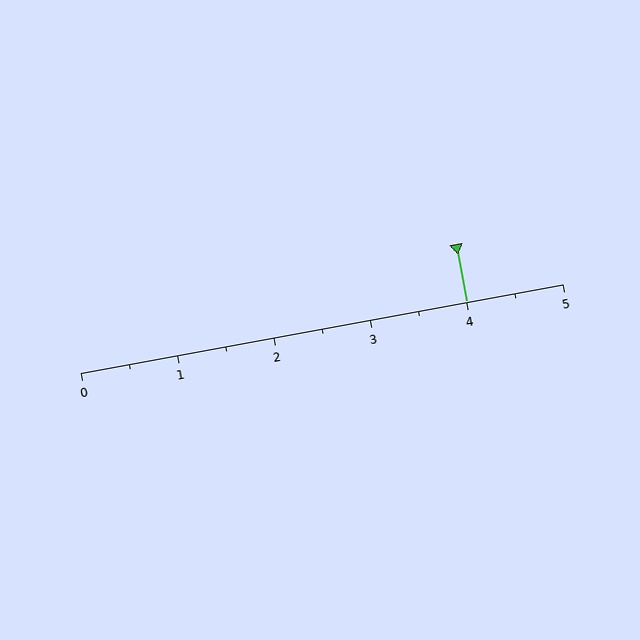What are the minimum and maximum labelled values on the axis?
The axis runs from 0 to 5.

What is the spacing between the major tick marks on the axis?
The major ticks are spaced 1 apart.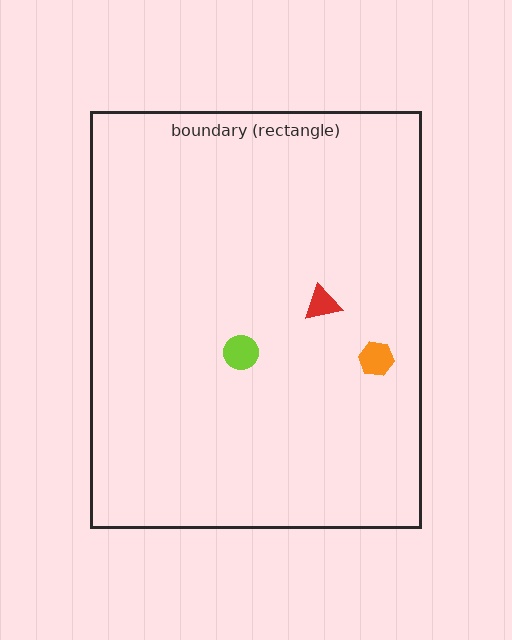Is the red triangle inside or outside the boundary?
Inside.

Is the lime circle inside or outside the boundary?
Inside.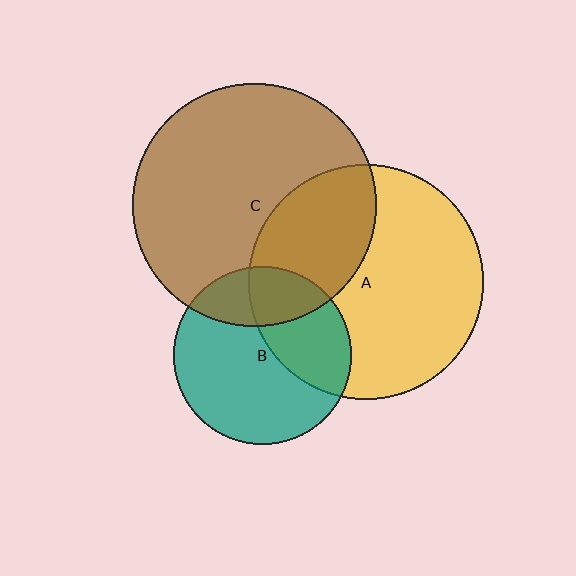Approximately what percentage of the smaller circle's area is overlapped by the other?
Approximately 35%.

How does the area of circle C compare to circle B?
Approximately 1.9 times.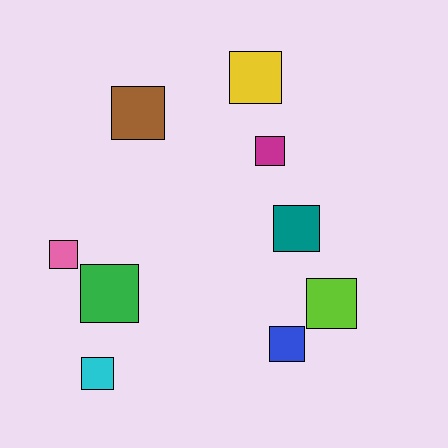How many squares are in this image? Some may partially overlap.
There are 9 squares.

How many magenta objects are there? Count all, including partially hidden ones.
There is 1 magenta object.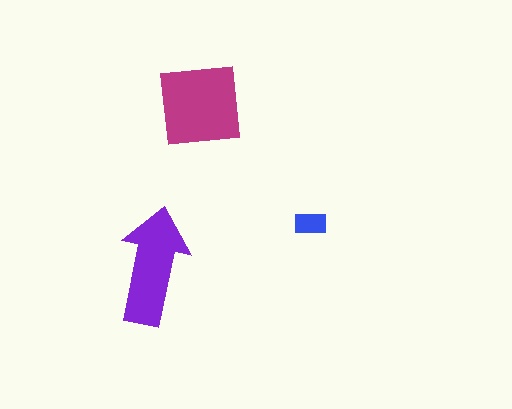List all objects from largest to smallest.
The magenta square, the purple arrow, the blue rectangle.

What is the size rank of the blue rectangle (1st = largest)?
3rd.